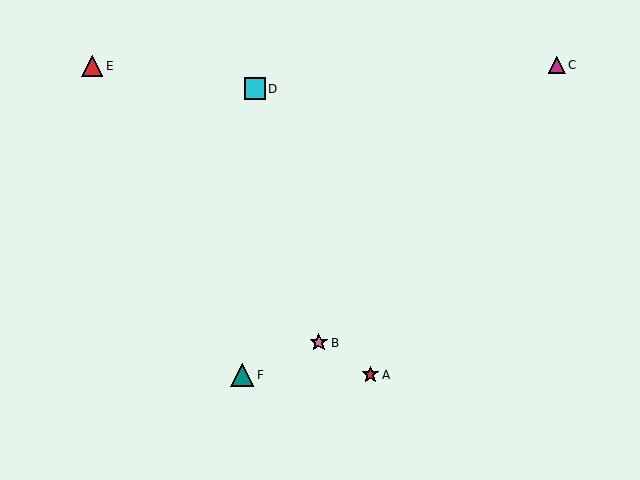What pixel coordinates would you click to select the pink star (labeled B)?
Click at (319, 343) to select the pink star B.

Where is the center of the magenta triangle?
The center of the magenta triangle is at (557, 65).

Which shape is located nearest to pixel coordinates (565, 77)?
The magenta triangle (labeled C) at (557, 65) is nearest to that location.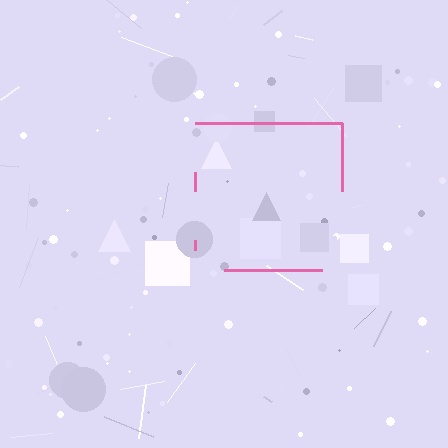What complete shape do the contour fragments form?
The contour fragments form a square.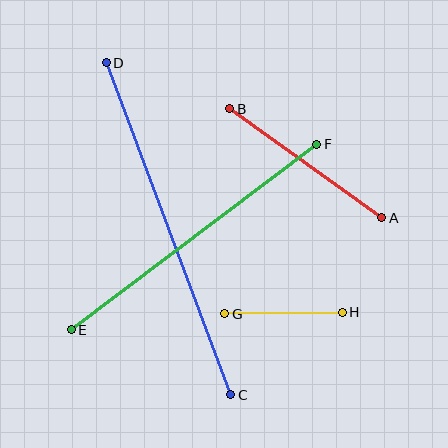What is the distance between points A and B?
The distance is approximately 187 pixels.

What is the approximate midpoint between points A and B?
The midpoint is at approximately (306, 163) pixels.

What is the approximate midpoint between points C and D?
The midpoint is at approximately (169, 229) pixels.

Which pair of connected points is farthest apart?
Points C and D are farthest apart.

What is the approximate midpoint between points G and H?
The midpoint is at approximately (283, 313) pixels.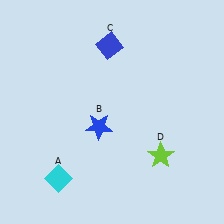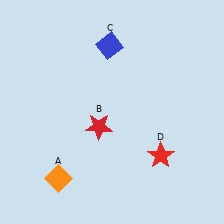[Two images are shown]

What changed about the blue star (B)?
In Image 1, B is blue. In Image 2, it changed to red.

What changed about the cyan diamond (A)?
In Image 1, A is cyan. In Image 2, it changed to orange.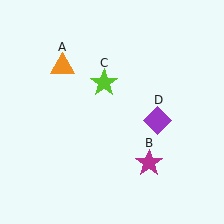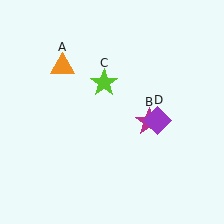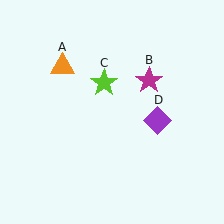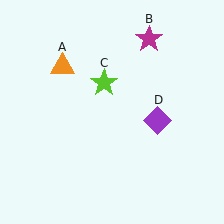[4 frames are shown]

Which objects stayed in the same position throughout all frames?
Orange triangle (object A) and lime star (object C) and purple diamond (object D) remained stationary.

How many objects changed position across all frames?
1 object changed position: magenta star (object B).